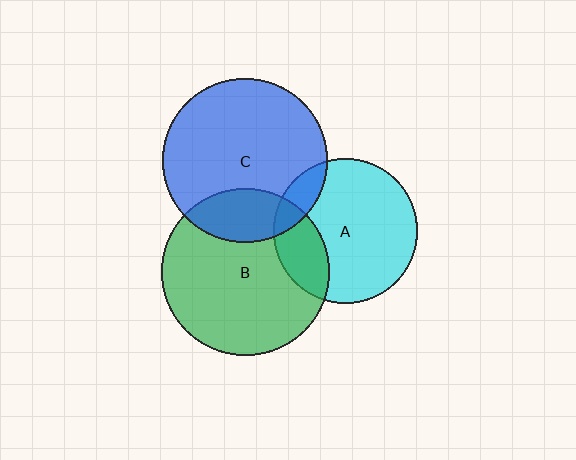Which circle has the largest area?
Circle B (green).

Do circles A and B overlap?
Yes.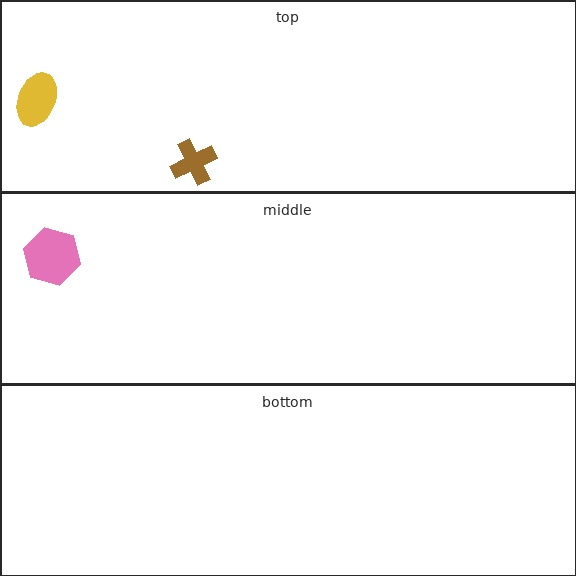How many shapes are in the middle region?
1.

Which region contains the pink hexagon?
The middle region.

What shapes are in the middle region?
The pink hexagon.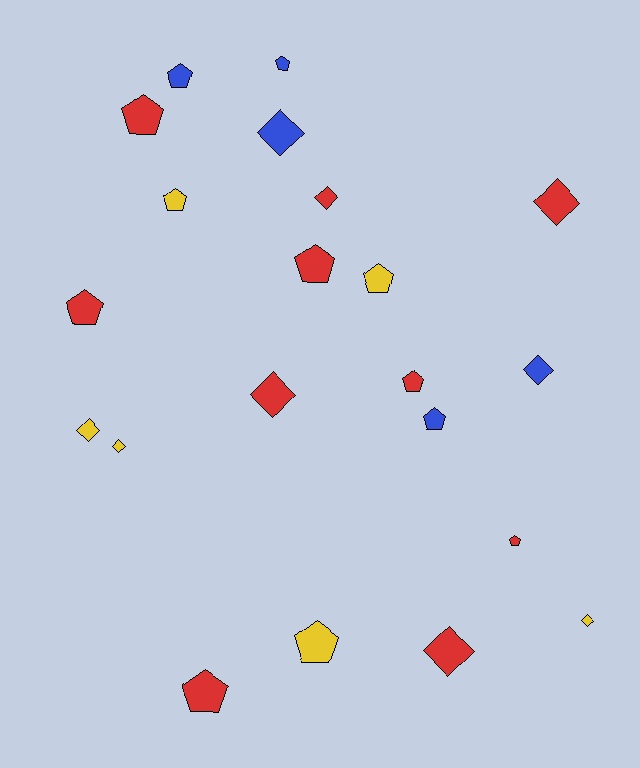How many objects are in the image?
There are 21 objects.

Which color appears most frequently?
Red, with 10 objects.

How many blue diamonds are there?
There are 2 blue diamonds.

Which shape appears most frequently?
Pentagon, with 12 objects.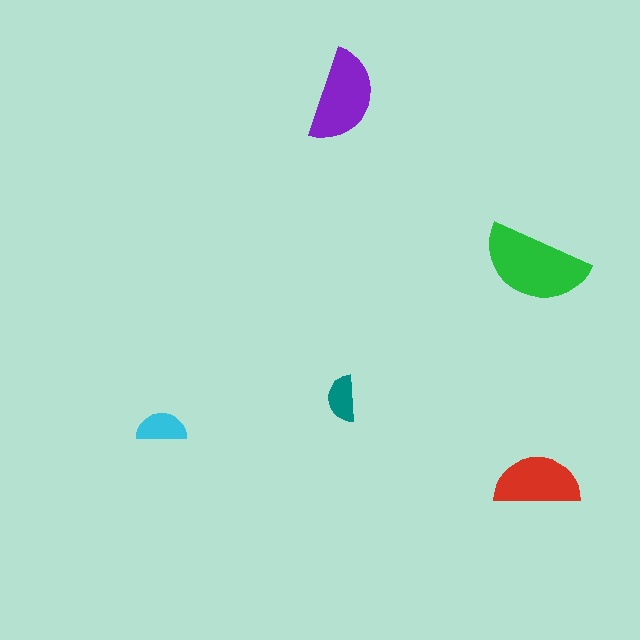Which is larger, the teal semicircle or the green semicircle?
The green one.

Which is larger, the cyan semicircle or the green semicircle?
The green one.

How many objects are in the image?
There are 5 objects in the image.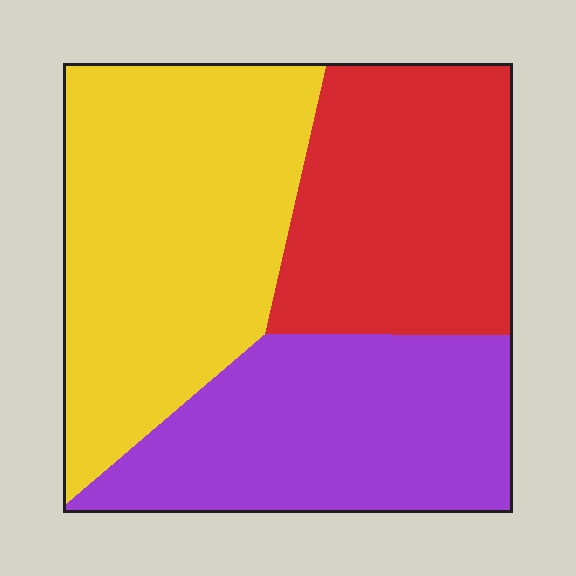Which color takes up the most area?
Yellow, at roughly 40%.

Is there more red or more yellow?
Yellow.